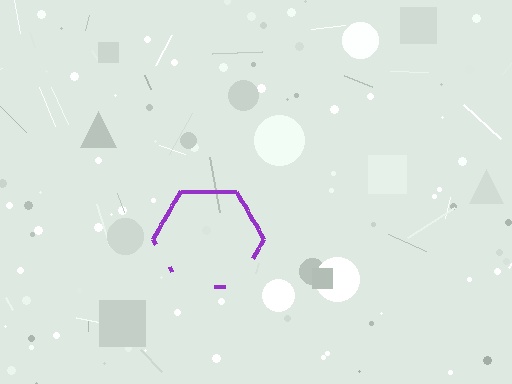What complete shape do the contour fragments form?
The contour fragments form a hexagon.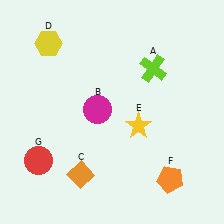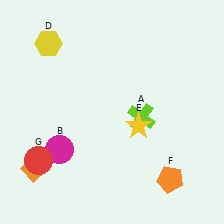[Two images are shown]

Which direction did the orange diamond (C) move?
The orange diamond (C) moved left.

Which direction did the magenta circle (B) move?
The magenta circle (B) moved down.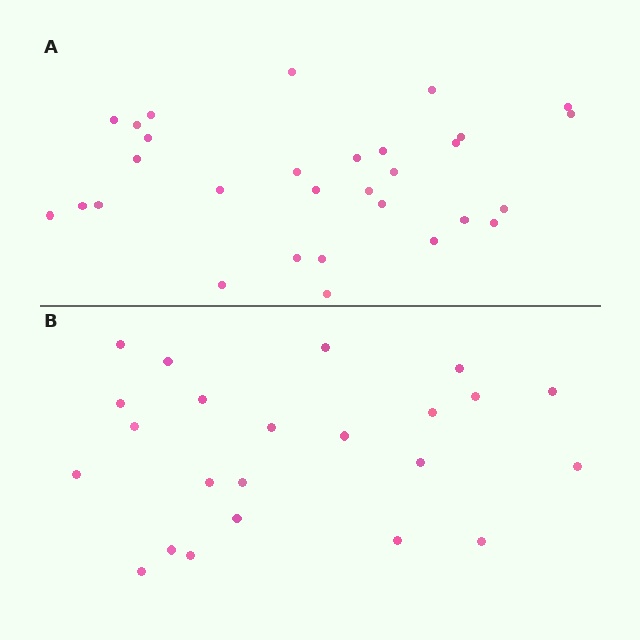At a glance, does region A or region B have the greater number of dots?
Region A (the top region) has more dots.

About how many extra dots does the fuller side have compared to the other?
Region A has roughly 8 or so more dots than region B.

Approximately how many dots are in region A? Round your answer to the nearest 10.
About 30 dots.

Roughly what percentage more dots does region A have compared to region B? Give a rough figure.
About 30% more.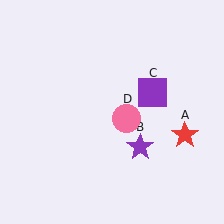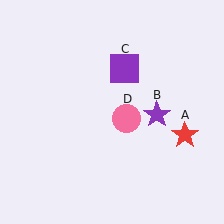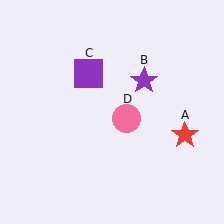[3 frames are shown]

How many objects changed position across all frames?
2 objects changed position: purple star (object B), purple square (object C).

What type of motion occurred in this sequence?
The purple star (object B), purple square (object C) rotated counterclockwise around the center of the scene.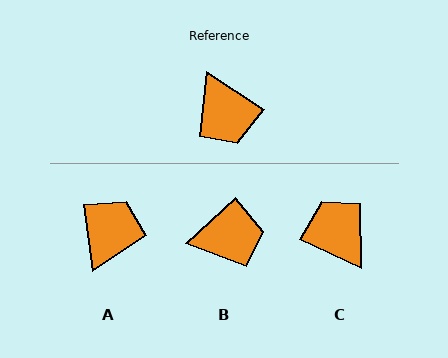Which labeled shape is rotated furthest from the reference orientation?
C, about 172 degrees away.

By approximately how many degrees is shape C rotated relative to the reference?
Approximately 172 degrees clockwise.